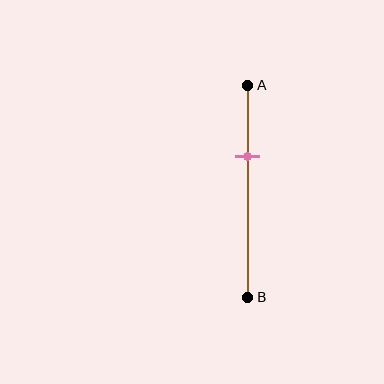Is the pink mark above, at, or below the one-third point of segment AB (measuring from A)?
The pink mark is approximately at the one-third point of segment AB.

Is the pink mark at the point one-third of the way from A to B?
Yes, the mark is approximately at the one-third point.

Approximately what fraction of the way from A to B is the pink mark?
The pink mark is approximately 35% of the way from A to B.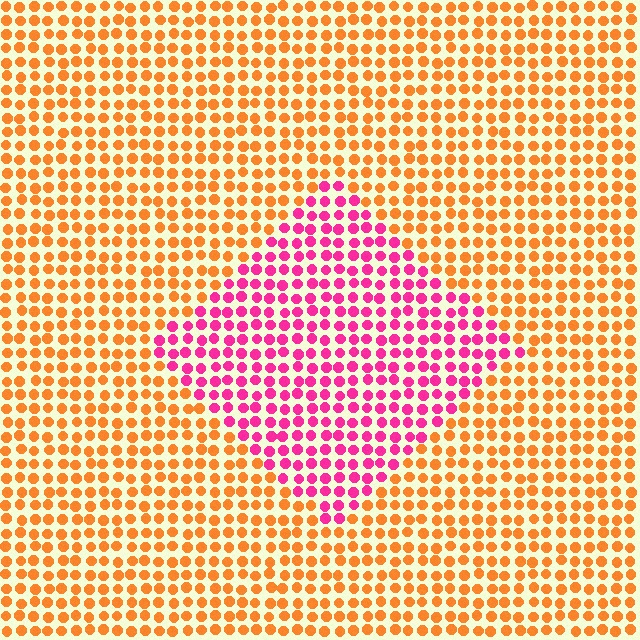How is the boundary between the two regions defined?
The boundary is defined purely by a slight shift in hue (about 60 degrees). Spacing, size, and orientation are identical on both sides.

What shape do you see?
I see a diamond.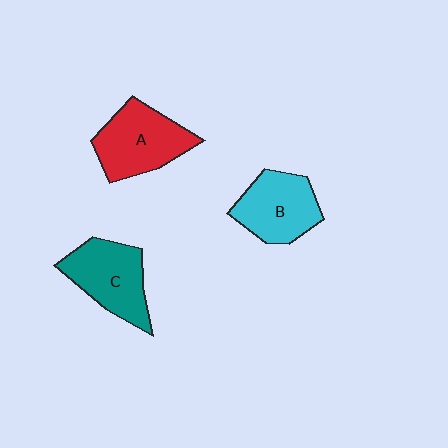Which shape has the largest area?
Shape A (red).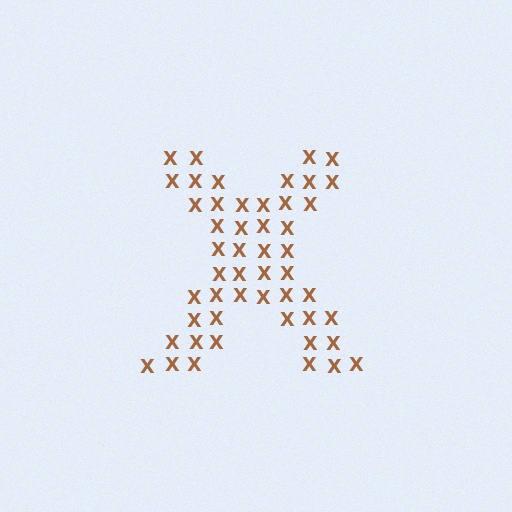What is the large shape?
The large shape is the letter X.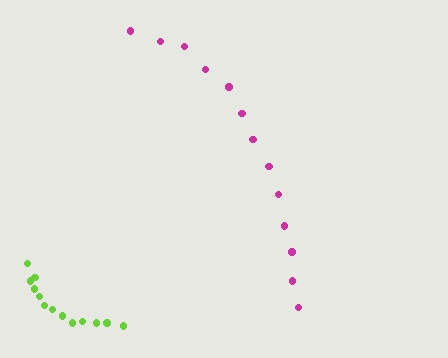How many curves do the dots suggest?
There are 2 distinct paths.